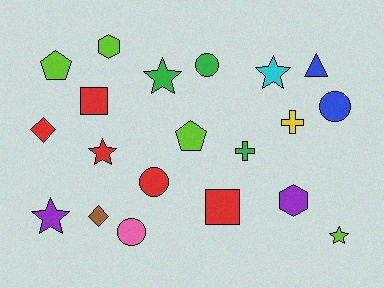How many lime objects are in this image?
There are 4 lime objects.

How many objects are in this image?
There are 20 objects.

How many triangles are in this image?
There is 1 triangle.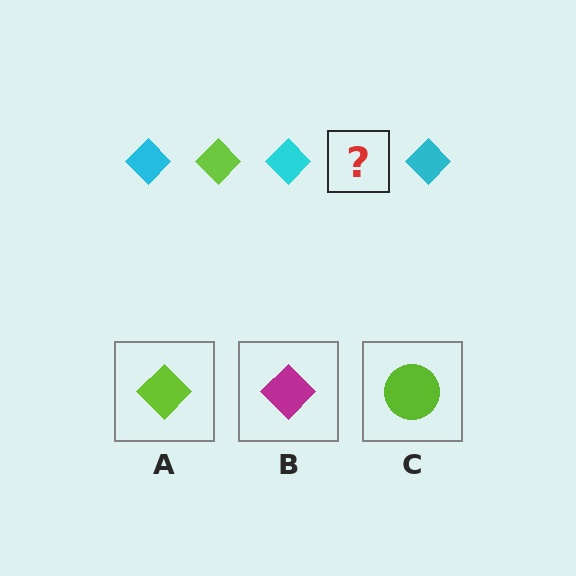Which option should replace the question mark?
Option A.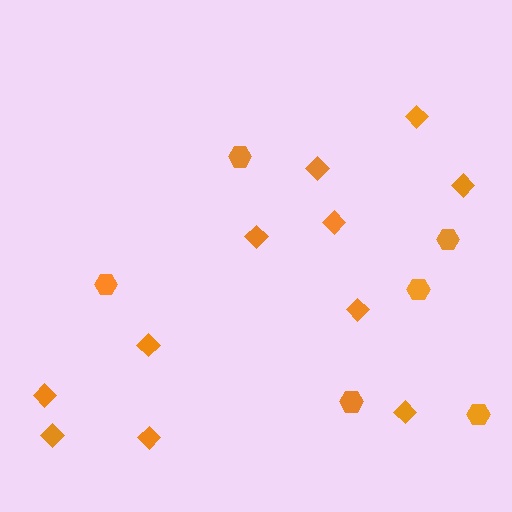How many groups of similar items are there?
There are 2 groups: one group of hexagons (6) and one group of diamonds (11).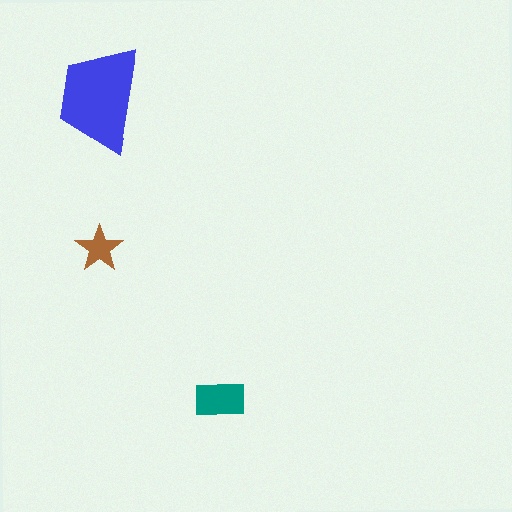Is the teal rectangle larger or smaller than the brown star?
Larger.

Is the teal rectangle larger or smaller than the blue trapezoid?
Smaller.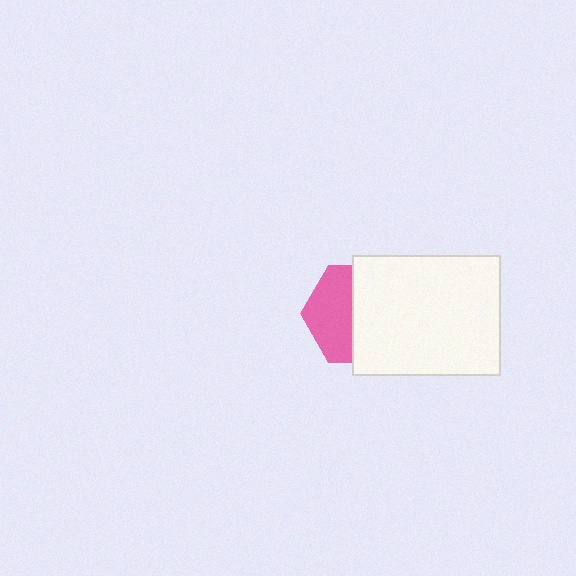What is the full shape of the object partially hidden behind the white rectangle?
The partially hidden object is a pink hexagon.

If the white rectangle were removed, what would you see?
You would see the complete pink hexagon.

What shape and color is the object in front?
The object in front is a white rectangle.